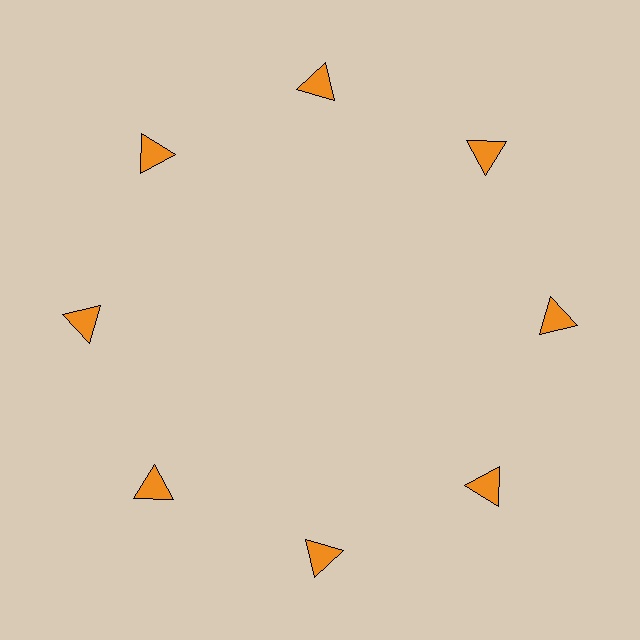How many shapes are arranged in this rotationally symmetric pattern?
There are 8 shapes, arranged in 8 groups of 1.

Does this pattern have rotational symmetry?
Yes, this pattern has 8-fold rotational symmetry. It looks the same after rotating 45 degrees around the center.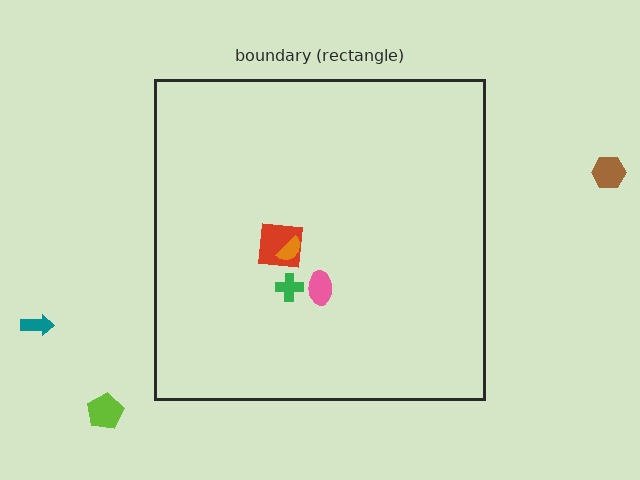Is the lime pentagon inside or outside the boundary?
Outside.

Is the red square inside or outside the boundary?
Inside.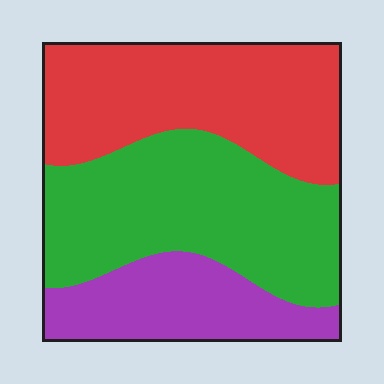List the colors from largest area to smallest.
From largest to smallest: green, red, purple.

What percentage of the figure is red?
Red covers around 40% of the figure.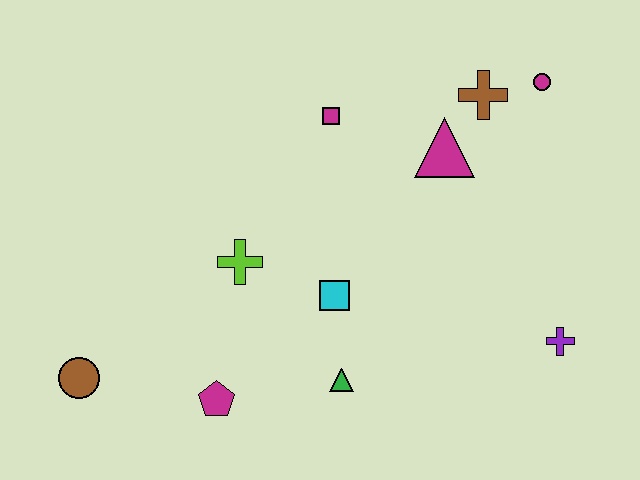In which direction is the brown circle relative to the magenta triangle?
The brown circle is to the left of the magenta triangle.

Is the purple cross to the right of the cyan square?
Yes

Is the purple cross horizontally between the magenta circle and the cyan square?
No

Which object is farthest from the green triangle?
The magenta circle is farthest from the green triangle.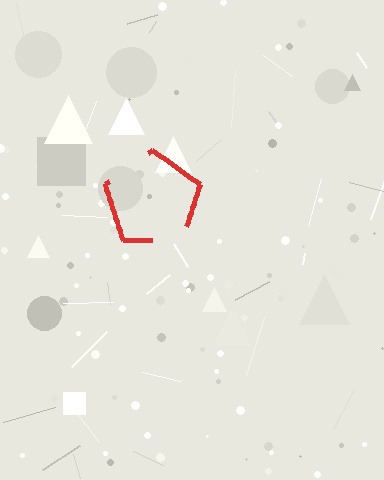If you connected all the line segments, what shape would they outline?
They would outline a pentagon.